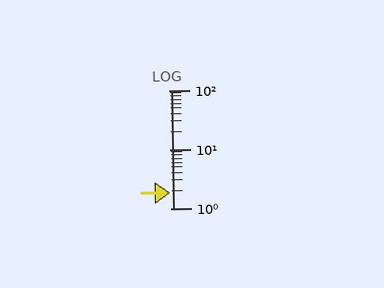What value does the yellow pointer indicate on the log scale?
The pointer indicates approximately 1.8.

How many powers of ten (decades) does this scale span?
The scale spans 2 decades, from 1 to 100.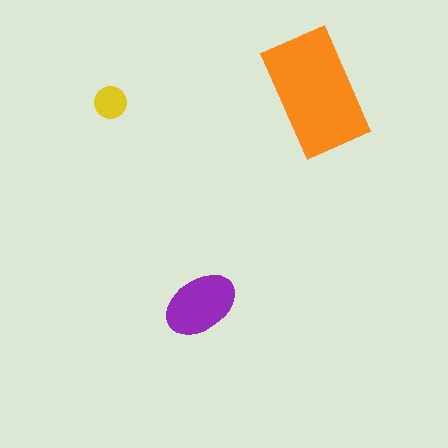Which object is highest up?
The orange rectangle is topmost.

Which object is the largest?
The orange rectangle.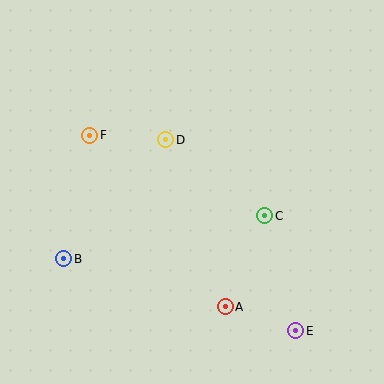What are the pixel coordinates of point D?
Point D is at (166, 140).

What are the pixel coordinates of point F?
Point F is at (90, 135).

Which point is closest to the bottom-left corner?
Point B is closest to the bottom-left corner.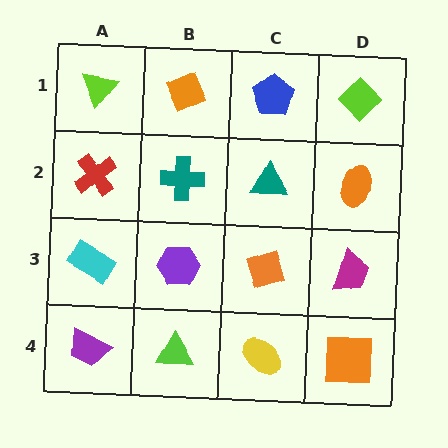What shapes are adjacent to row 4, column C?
An orange diamond (row 3, column C), a lime triangle (row 4, column B), an orange square (row 4, column D).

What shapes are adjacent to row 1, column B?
A teal cross (row 2, column B), a lime triangle (row 1, column A), a blue pentagon (row 1, column C).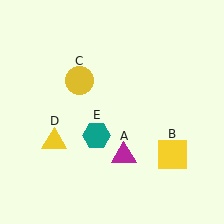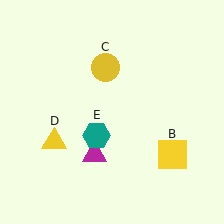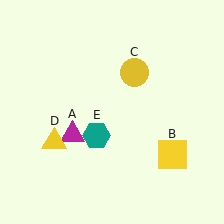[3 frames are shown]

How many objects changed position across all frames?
2 objects changed position: magenta triangle (object A), yellow circle (object C).